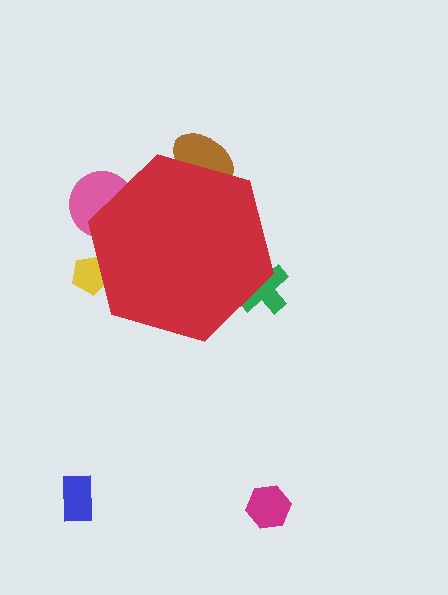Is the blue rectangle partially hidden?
No, the blue rectangle is fully visible.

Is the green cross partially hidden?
Yes, the green cross is partially hidden behind the red hexagon.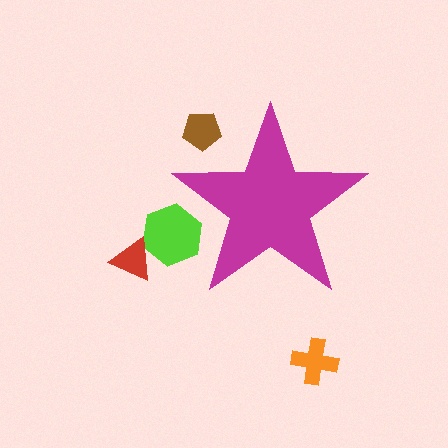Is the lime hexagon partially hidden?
Yes, the lime hexagon is partially hidden behind the magenta star.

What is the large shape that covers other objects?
A magenta star.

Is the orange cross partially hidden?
No, the orange cross is fully visible.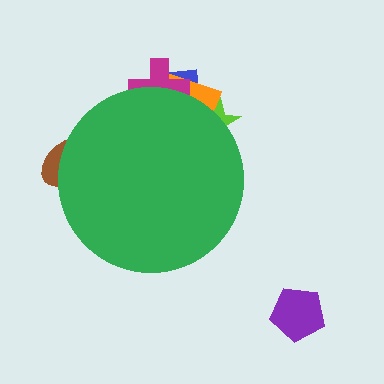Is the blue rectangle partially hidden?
Yes, the blue rectangle is partially hidden behind the green circle.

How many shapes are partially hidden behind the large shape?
5 shapes are partially hidden.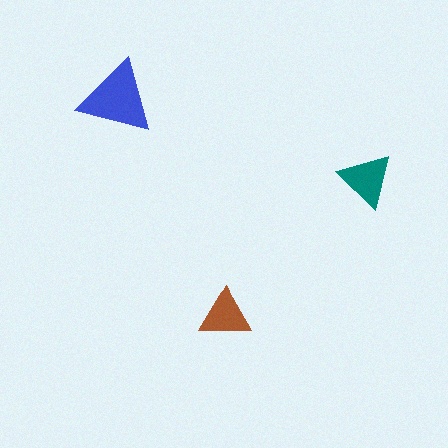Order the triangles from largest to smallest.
the blue one, the teal one, the brown one.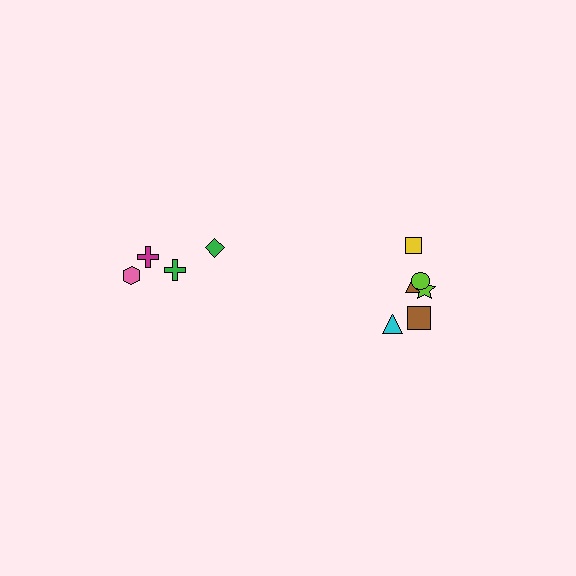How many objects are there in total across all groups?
There are 10 objects.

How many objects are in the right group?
There are 6 objects.